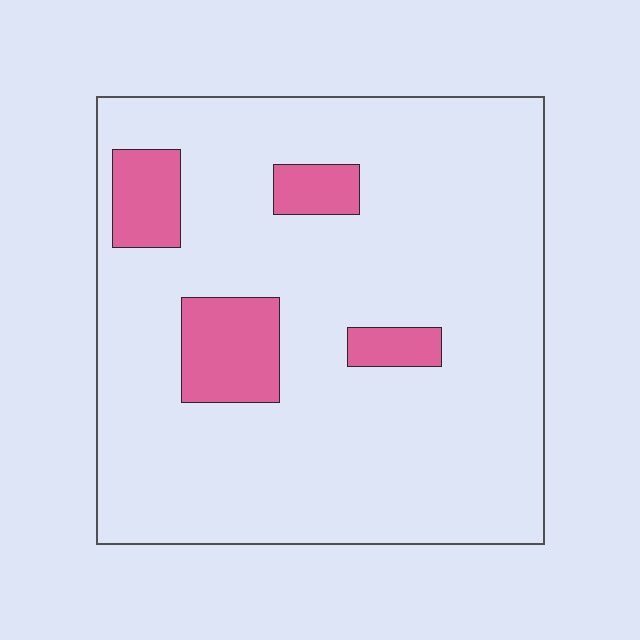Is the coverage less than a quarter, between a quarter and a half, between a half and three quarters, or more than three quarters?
Less than a quarter.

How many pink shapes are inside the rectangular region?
4.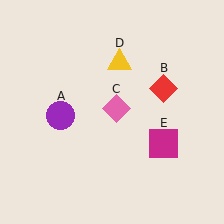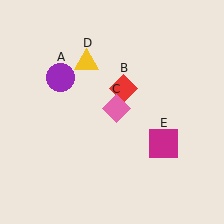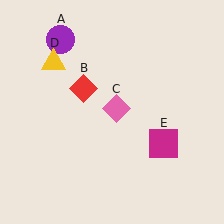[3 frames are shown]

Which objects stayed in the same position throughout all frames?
Pink diamond (object C) and magenta square (object E) remained stationary.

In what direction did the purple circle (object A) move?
The purple circle (object A) moved up.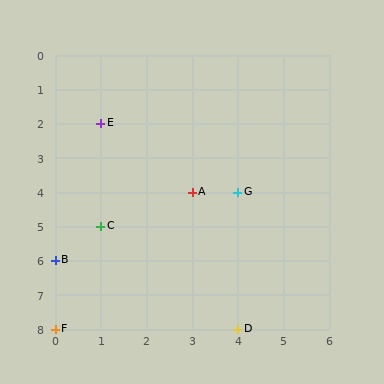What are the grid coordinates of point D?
Point D is at grid coordinates (4, 8).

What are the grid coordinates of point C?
Point C is at grid coordinates (1, 5).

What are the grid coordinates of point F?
Point F is at grid coordinates (0, 8).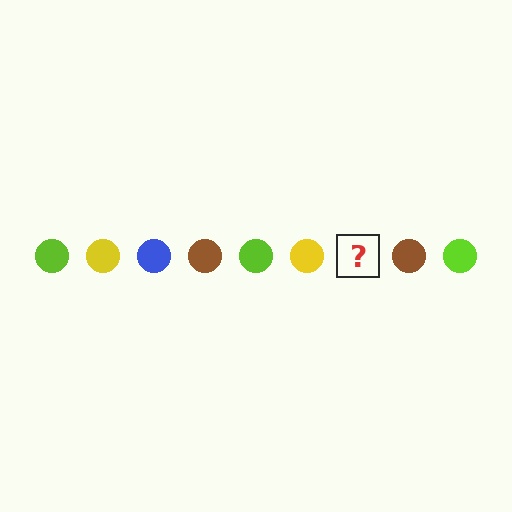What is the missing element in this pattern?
The missing element is a blue circle.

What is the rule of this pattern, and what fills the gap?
The rule is that the pattern cycles through lime, yellow, blue, brown circles. The gap should be filled with a blue circle.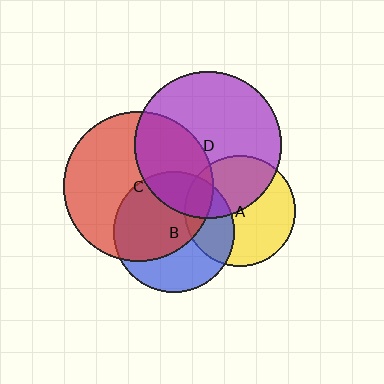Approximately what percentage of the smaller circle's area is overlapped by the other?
Approximately 30%.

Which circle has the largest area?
Circle C (red).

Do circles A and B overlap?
Yes.